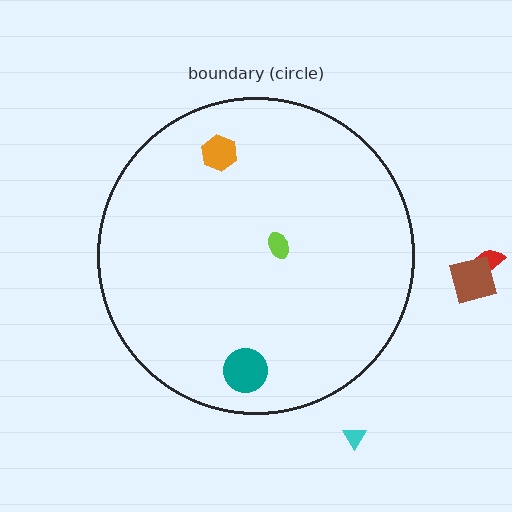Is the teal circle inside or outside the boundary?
Inside.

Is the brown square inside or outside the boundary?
Outside.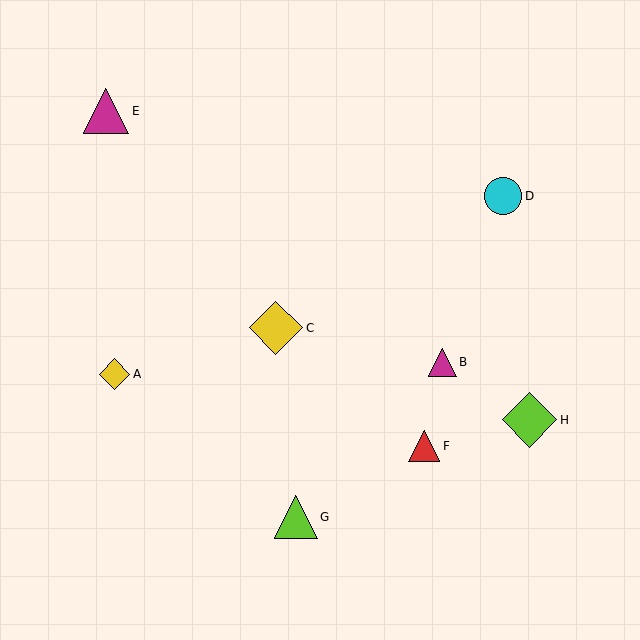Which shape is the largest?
The lime diamond (labeled H) is the largest.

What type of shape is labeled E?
Shape E is a magenta triangle.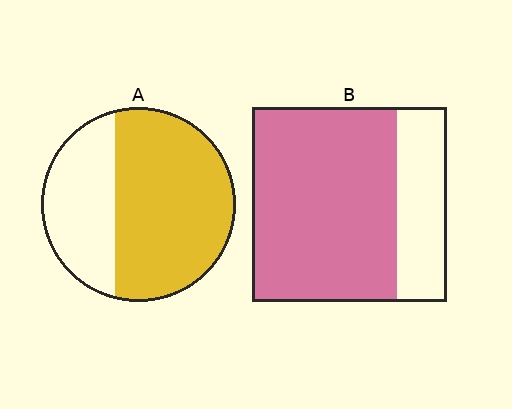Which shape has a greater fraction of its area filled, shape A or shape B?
Shape B.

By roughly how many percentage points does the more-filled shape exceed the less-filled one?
By roughly 10 percentage points (B over A).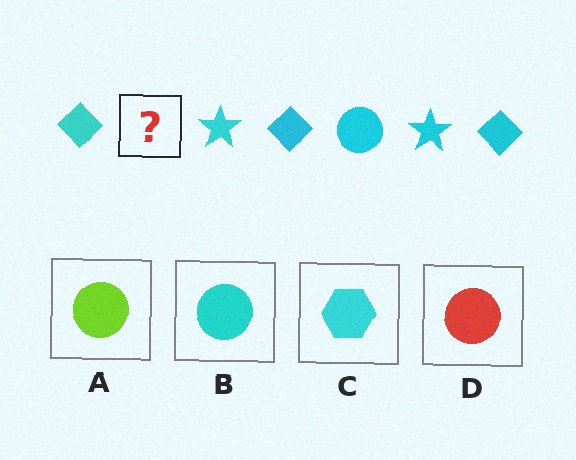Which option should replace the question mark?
Option B.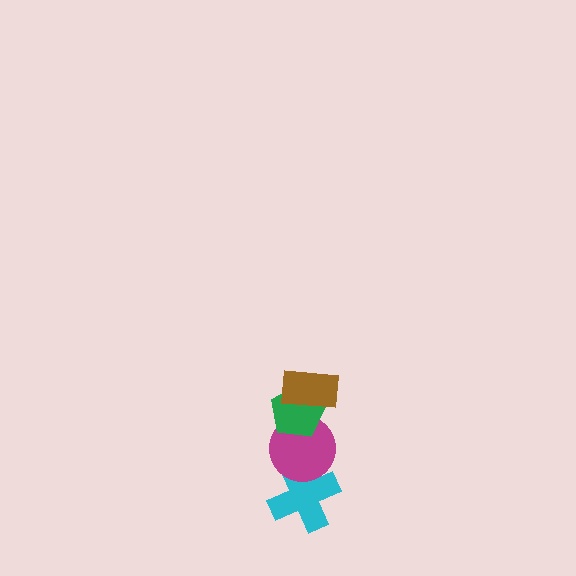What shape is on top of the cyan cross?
The magenta circle is on top of the cyan cross.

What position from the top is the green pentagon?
The green pentagon is 2nd from the top.